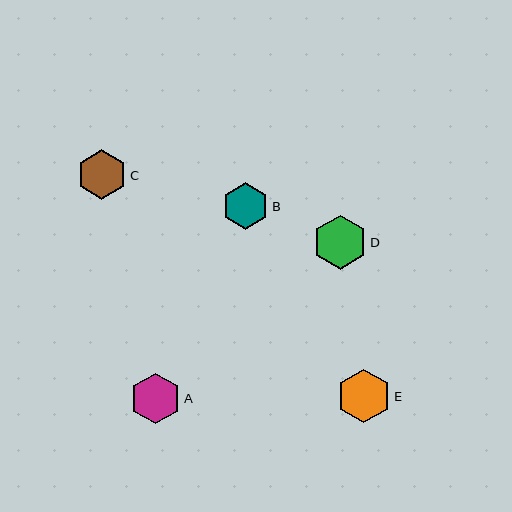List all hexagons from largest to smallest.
From largest to smallest: D, E, A, C, B.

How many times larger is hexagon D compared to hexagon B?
Hexagon D is approximately 1.2 times the size of hexagon B.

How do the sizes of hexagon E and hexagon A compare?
Hexagon E and hexagon A are approximately the same size.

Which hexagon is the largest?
Hexagon D is the largest with a size of approximately 54 pixels.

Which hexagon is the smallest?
Hexagon B is the smallest with a size of approximately 47 pixels.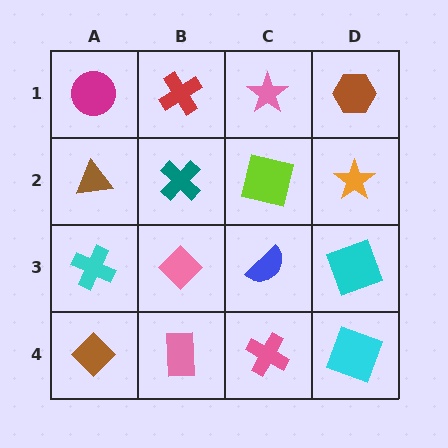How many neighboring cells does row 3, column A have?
3.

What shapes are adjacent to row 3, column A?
A brown triangle (row 2, column A), a brown diamond (row 4, column A), a pink diamond (row 3, column B).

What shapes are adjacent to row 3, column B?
A teal cross (row 2, column B), a pink rectangle (row 4, column B), a cyan cross (row 3, column A), a blue semicircle (row 3, column C).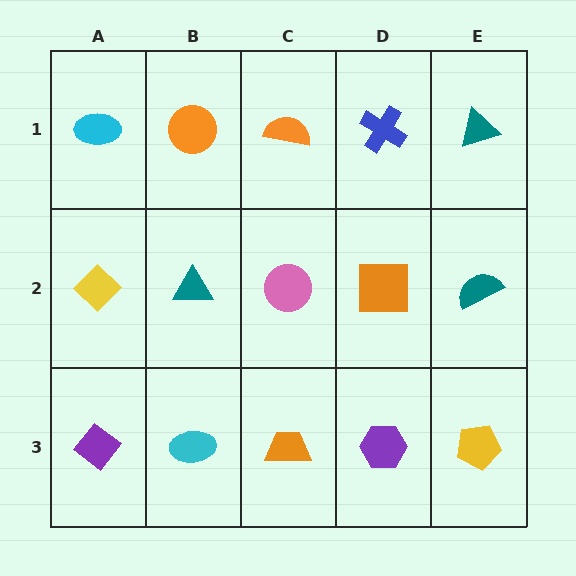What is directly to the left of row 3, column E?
A purple hexagon.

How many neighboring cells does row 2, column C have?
4.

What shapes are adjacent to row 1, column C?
A pink circle (row 2, column C), an orange circle (row 1, column B), a blue cross (row 1, column D).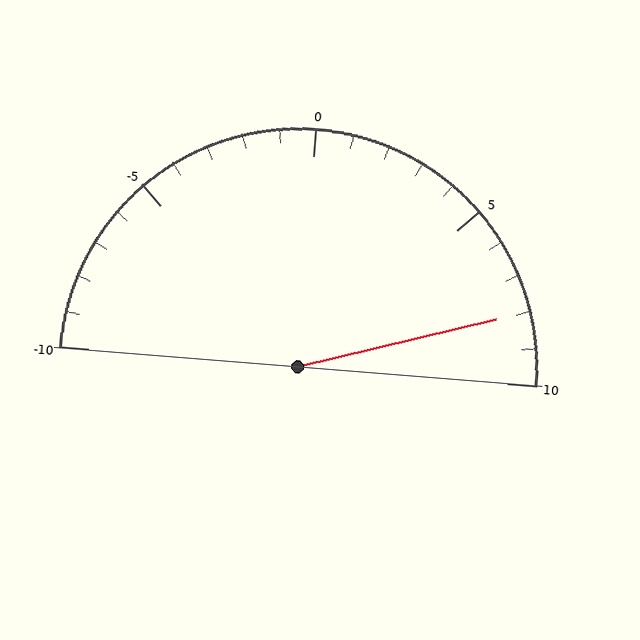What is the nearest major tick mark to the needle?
The nearest major tick mark is 10.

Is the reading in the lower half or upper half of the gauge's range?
The reading is in the upper half of the range (-10 to 10).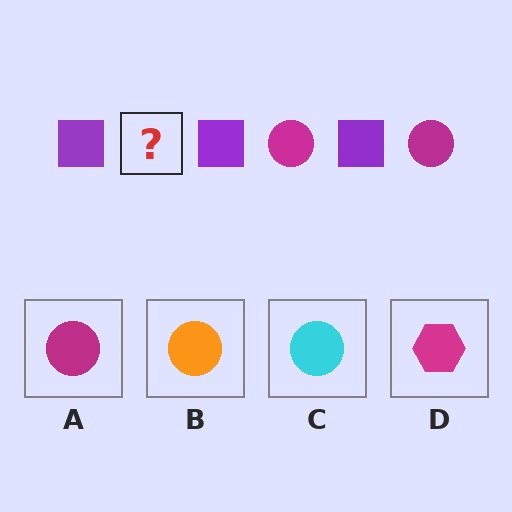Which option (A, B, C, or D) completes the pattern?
A.